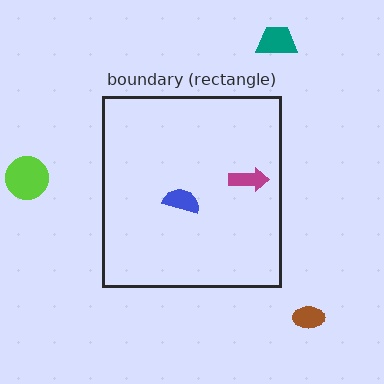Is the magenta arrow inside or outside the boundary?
Inside.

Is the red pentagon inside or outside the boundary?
Outside.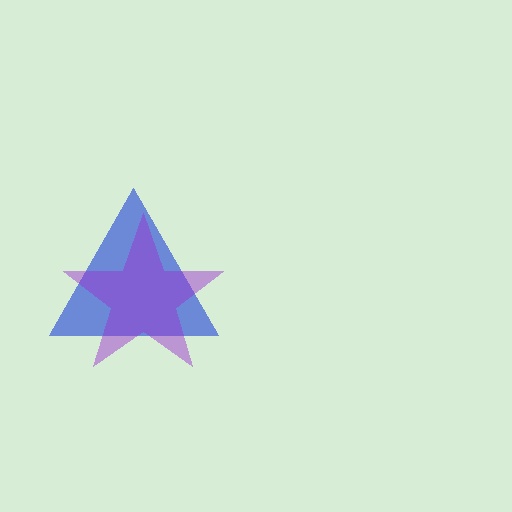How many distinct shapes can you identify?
There are 2 distinct shapes: a blue triangle, a purple star.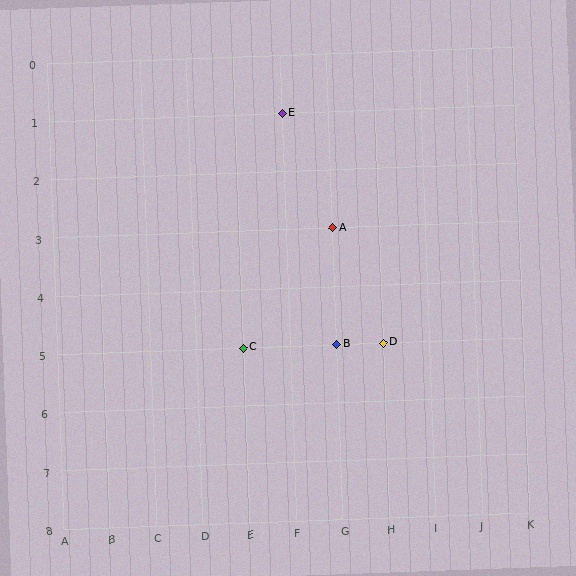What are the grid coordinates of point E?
Point E is at grid coordinates (F, 1).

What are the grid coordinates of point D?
Point D is at grid coordinates (H, 5).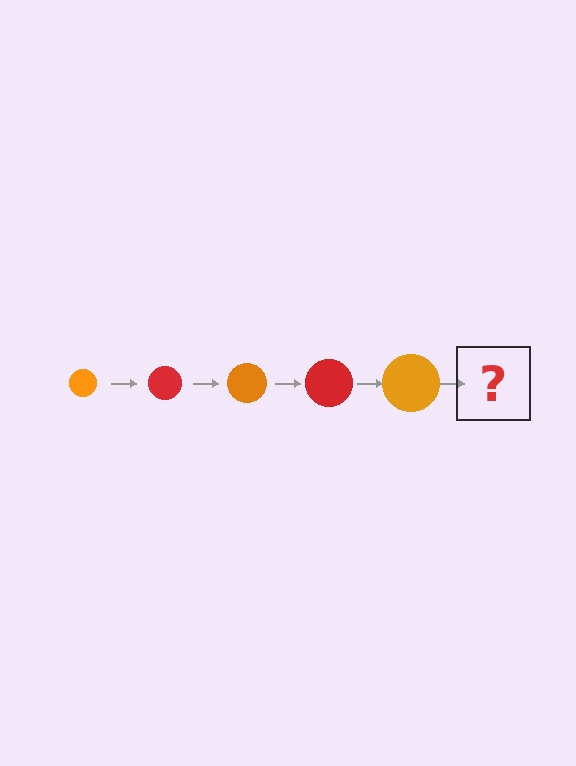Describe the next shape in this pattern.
It should be a red circle, larger than the previous one.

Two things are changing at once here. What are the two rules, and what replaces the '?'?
The two rules are that the circle grows larger each step and the color cycles through orange and red. The '?' should be a red circle, larger than the previous one.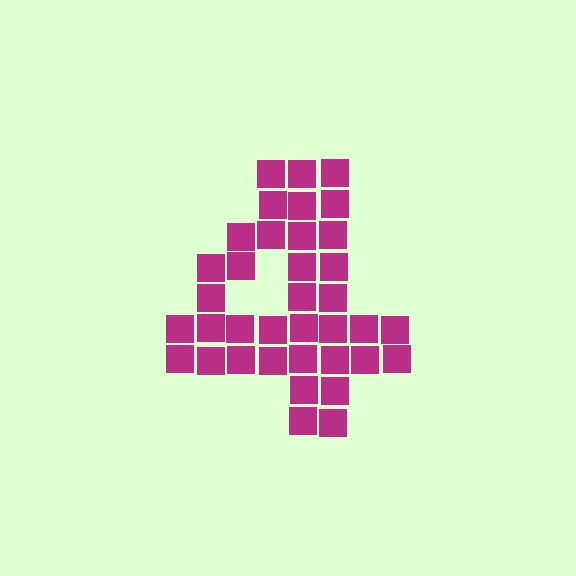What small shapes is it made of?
It is made of small squares.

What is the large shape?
The large shape is the digit 4.